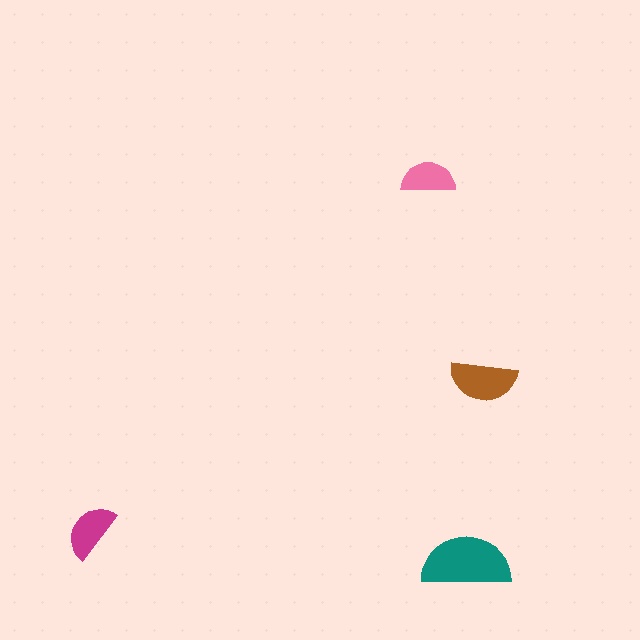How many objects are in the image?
There are 4 objects in the image.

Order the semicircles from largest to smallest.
the teal one, the brown one, the magenta one, the pink one.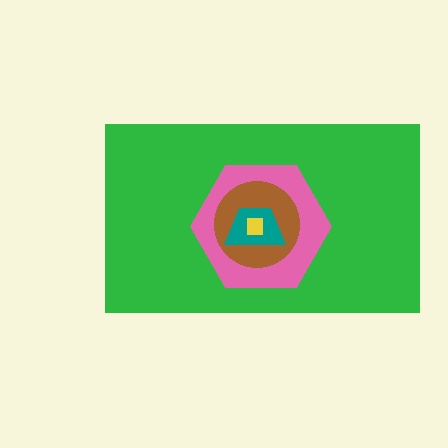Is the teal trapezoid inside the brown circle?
Yes.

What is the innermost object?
The yellow square.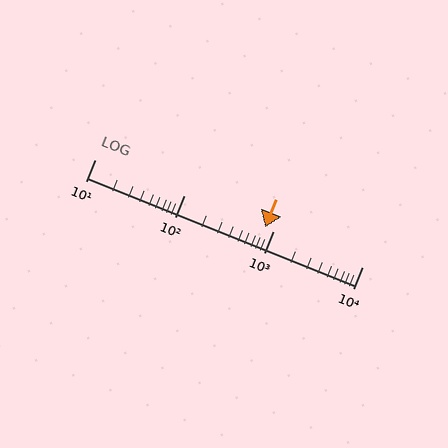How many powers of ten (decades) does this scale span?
The scale spans 3 decades, from 10 to 10000.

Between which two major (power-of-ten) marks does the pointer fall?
The pointer is between 100 and 1000.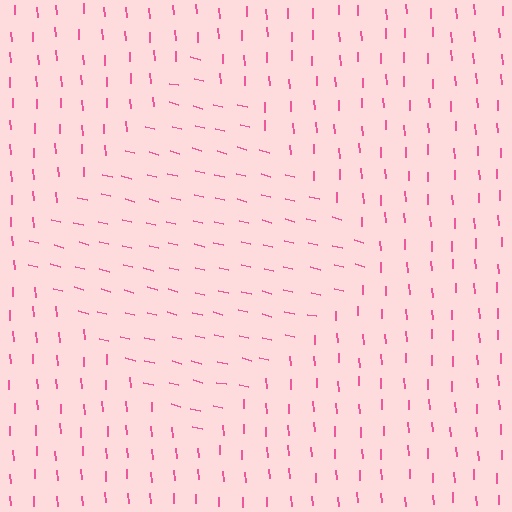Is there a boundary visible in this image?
Yes, there is a texture boundary formed by a change in line orientation.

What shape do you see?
I see a diamond.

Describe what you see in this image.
The image is filled with small pink line segments. A diamond region in the image has lines oriented differently from the surrounding lines, creating a visible texture boundary.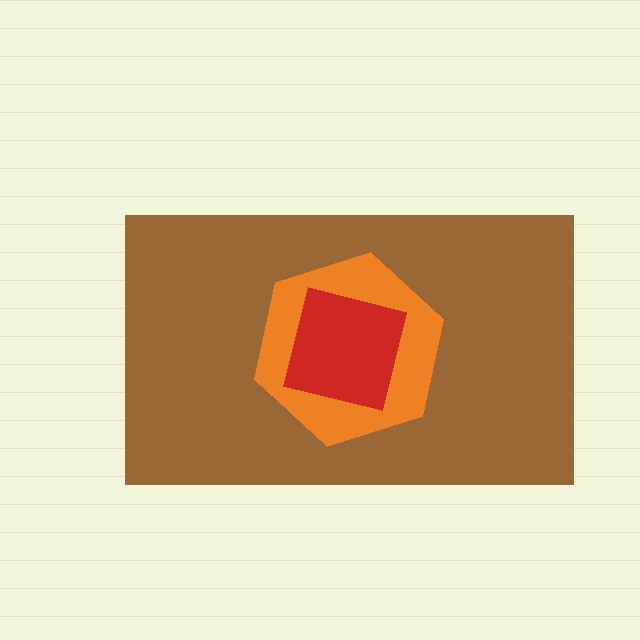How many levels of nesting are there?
3.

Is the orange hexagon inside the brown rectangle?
Yes.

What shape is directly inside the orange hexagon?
The red square.